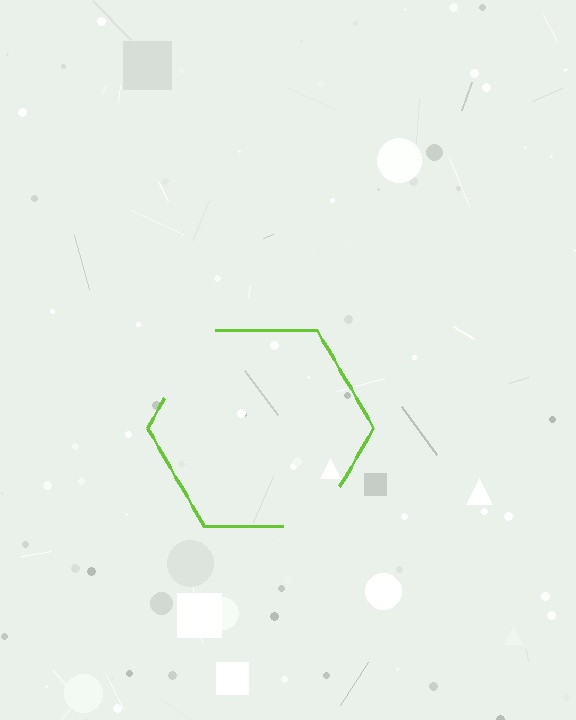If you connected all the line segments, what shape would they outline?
They would outline a hexagon.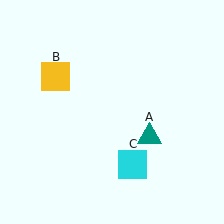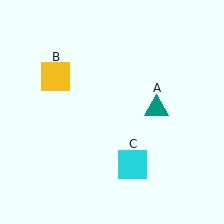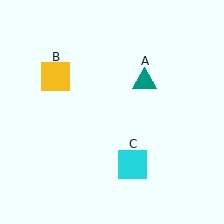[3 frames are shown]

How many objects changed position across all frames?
1 object changed position: teal triangle (object A).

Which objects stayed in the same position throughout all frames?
Yellow square (object B) and cyan square (object C) remained stationary.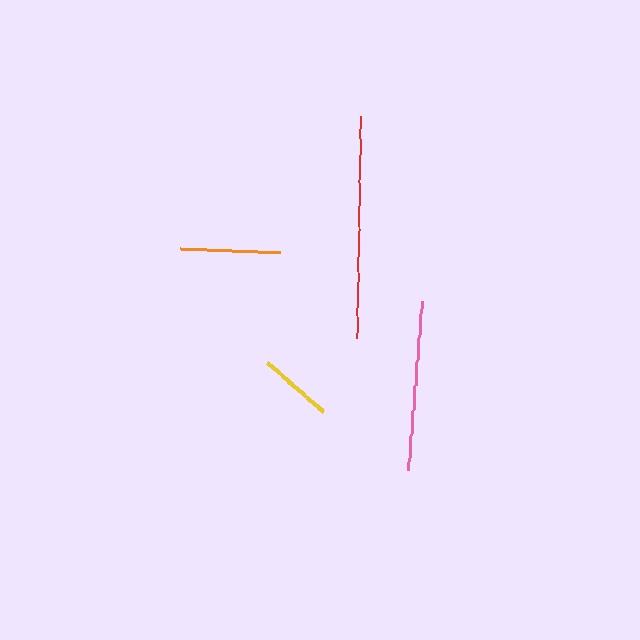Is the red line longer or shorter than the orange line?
The red line is longer than the orange line.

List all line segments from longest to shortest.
From longest to shortest: red, pink, orange, yellow.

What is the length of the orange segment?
The orange segment is approximately 100 pixels long.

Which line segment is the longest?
The red line is the longest at approximately 222 pixels.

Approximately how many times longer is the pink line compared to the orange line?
The pink line is approximately 1.7 times the length of the orange line.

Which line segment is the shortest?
The yellow line is the shortest at approximately 75 pixels.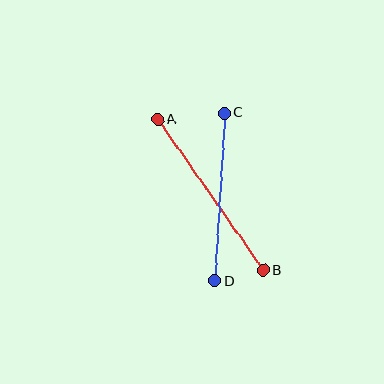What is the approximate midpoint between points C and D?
The midpoint is at approximately (220, 197) pixels.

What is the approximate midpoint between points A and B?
The midpoint is at approximately (210, 195) pixels.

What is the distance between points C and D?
The distance is approximately 168 pixels.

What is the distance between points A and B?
The distance is approximately 184 pixels.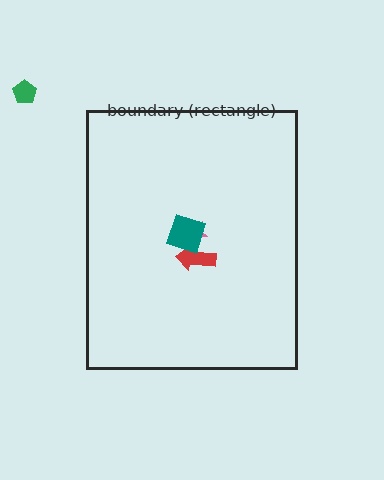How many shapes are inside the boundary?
3 inside, 1 outside.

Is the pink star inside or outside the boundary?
Inside.